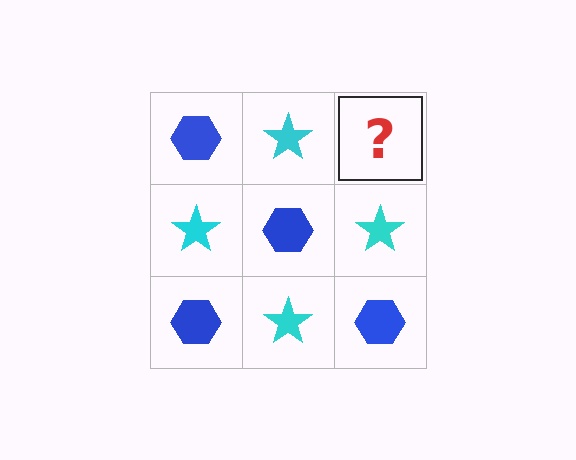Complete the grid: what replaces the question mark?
The question mark should be replaced with a blue hexagon.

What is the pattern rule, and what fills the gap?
The rule is that it alternates blue hexagon and cyan star in a checkerboard pattern. The gap should be filled with a blue hexagon.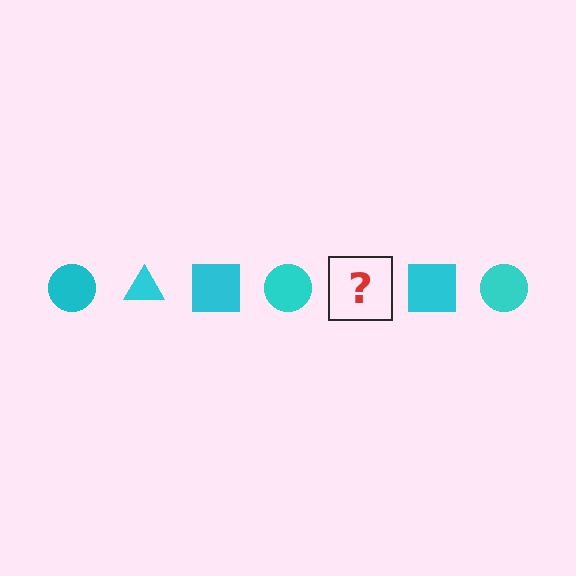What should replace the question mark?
The question mark should be replaced with a cyan triangle.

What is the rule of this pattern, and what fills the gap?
The rule is that the pattern cycles through circle, triangle, square shapes in cyan. The gap should be filled with a cyan triangle.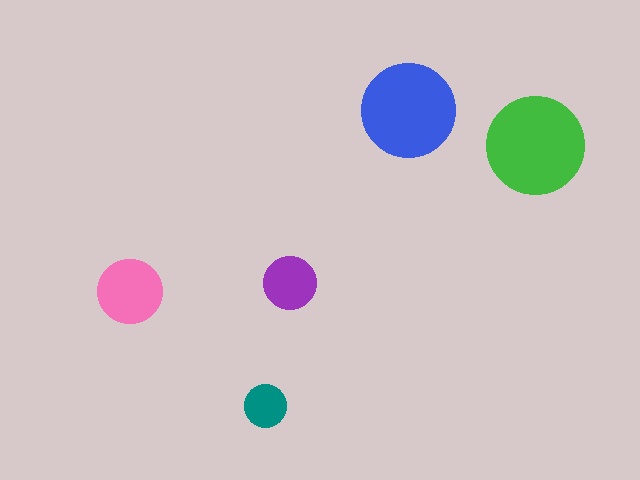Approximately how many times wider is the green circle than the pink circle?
About 1.5 times wider.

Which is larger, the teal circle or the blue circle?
The blue one.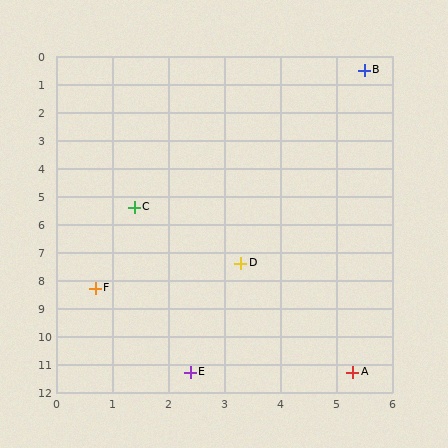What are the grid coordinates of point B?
Point B is at approximately (5.5, 0.5).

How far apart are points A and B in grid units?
Points A and B are about 10.8 grid units apart.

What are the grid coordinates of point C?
Point C is at approximately (1.4, 5.4).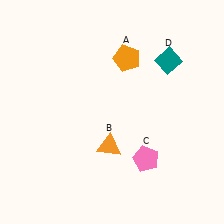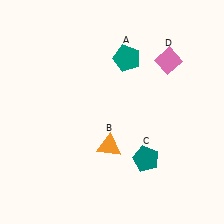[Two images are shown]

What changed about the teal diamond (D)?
In Image 1, D is teal. In Image 2, it changed to pink.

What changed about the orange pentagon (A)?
In Image 1, A is orange. In Image 2, it changed to teal.